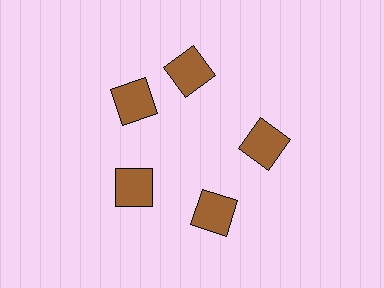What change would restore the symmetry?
The symmetry would be restored by rotating it back into even spacing with its neighbors so that all 5 squares sit at equal angles and equal distance from the center.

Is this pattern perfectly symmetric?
No. The 5 brown squares are arranged in a ring, but one element near the 1 o'clock position is rotated out of alignment along the ring, breaking the 5-fold rotational symmetry.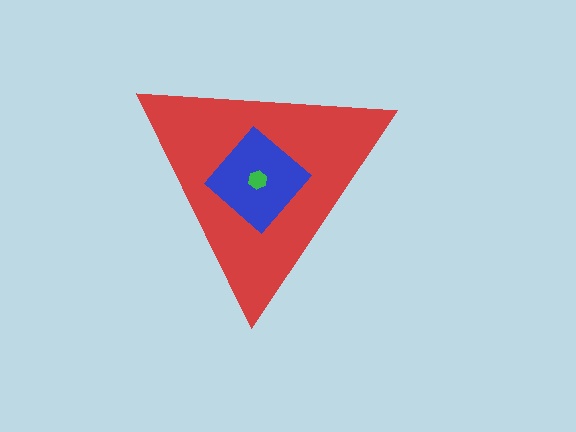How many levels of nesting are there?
3.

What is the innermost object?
The green hexagon.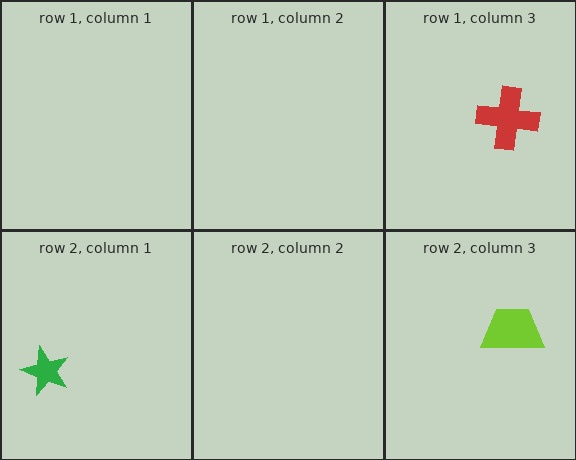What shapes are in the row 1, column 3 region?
The red cross.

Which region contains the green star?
The row 2, column 1 region.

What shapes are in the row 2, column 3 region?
The lime trapezoid.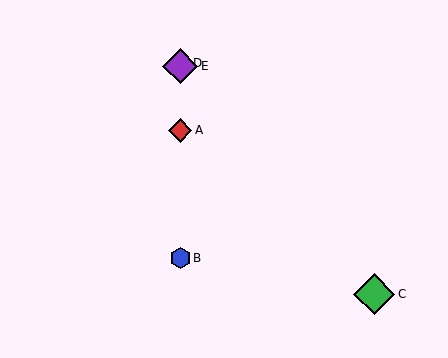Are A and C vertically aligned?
No, A is at x≈180 and C is at x≈374.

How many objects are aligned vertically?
4 objects (A, B, D, E) are aligned vertically.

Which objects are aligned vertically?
Objects A, B, D, E are aligned vertically.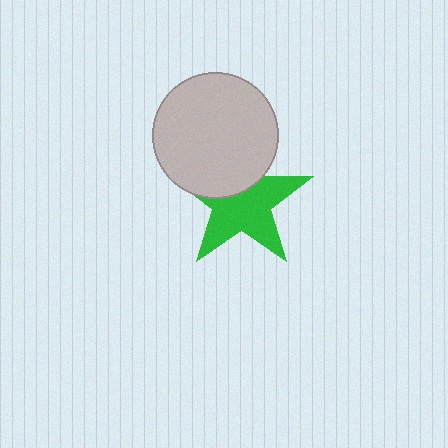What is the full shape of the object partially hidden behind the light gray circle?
The partially hidden object is a green star.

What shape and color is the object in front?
The object in front is a light gray circle.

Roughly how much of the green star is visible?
About half of it is visible (roughly 64%).